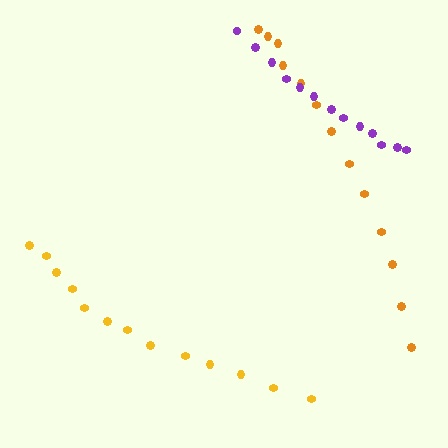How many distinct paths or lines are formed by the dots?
There are 3 distinct paths.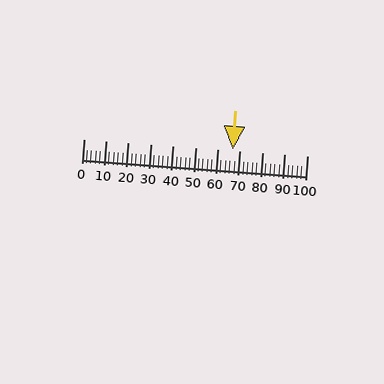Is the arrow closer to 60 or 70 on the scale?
The arrow is closer to 70.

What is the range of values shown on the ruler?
The ruler shows values from 0 to 100.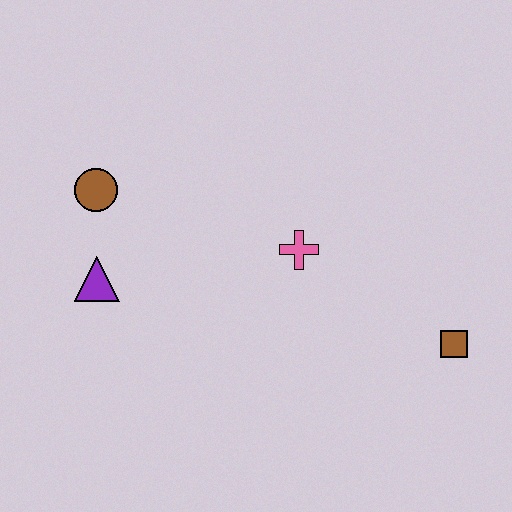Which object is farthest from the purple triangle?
The brown square is farthest from the purple triangle.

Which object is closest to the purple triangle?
The brown circle is closest to the purple triangle.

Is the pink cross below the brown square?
No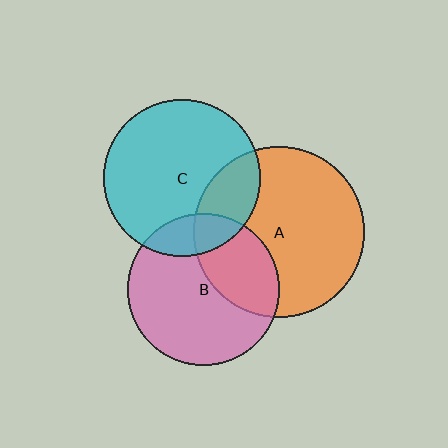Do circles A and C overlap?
Yes.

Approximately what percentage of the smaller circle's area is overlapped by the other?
Approximately 25%.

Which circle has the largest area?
Circle A (orange).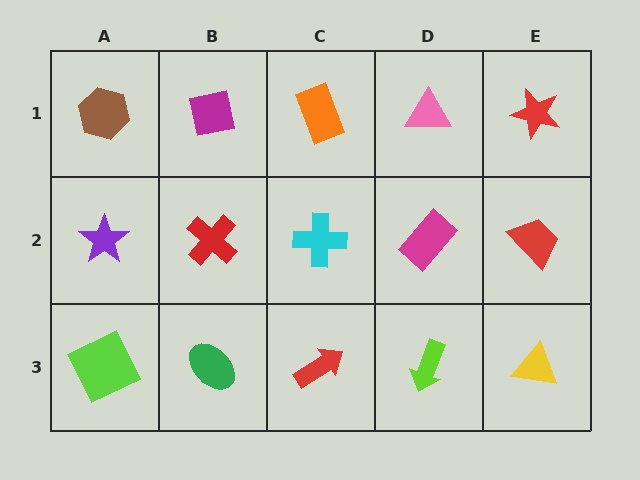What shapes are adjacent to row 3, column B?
A red cross (row 2, column B), a lime square (row 3, column A), a red arrow (row 3, column C).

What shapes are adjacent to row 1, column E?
A red trapezoid (row 2, column E), a pink triangle (row 1, column D).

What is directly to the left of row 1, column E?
A pink triangle.